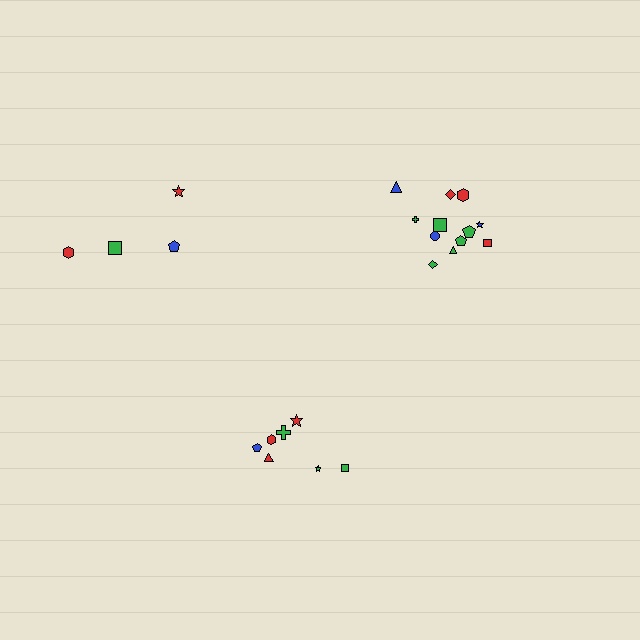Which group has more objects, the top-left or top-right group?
The top-right group.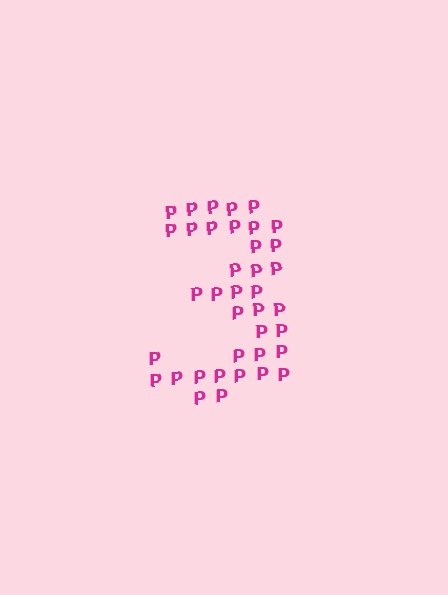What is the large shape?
The large shape is the digit 3.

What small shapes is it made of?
It is made of small letter P's.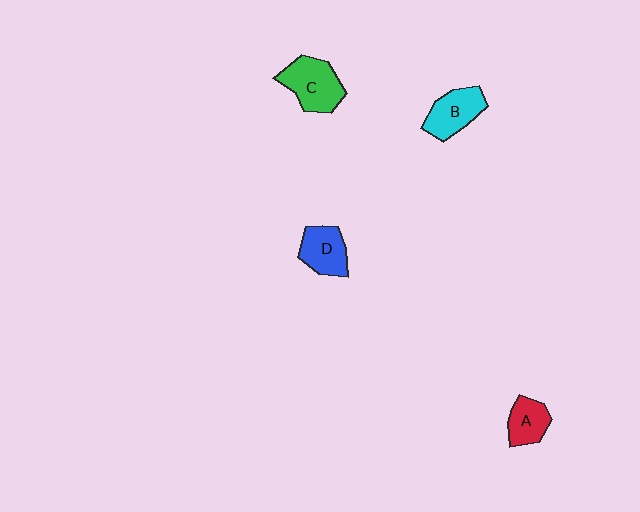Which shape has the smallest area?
Shape A (red).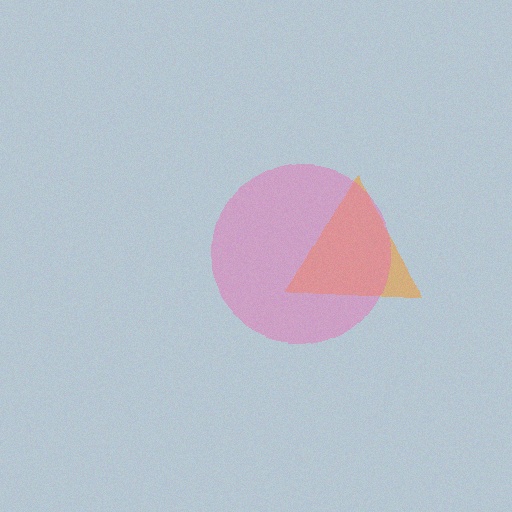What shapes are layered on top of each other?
The layered shapes are: an orange triangle, a pink circle.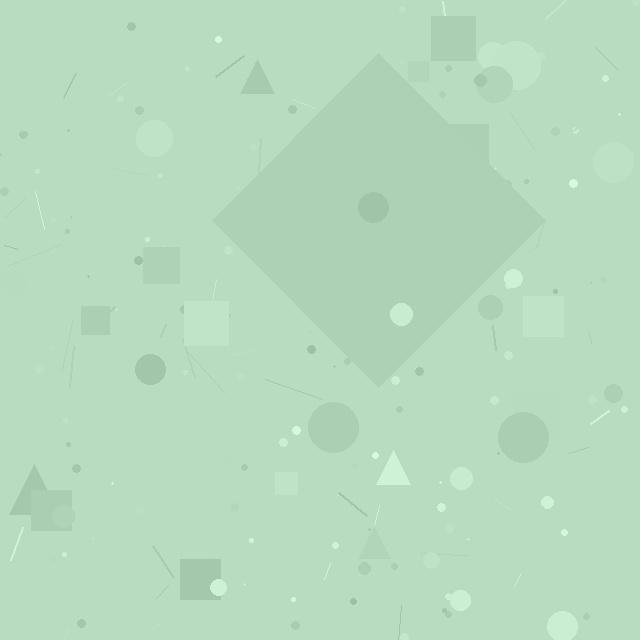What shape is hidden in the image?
A diamond is hidden in the image.